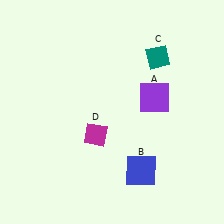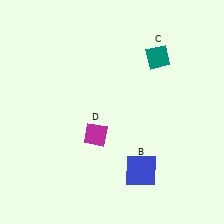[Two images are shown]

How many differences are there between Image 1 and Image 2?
There is 1 difference between the two images.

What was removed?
The purple square (A) was removed in Image 2.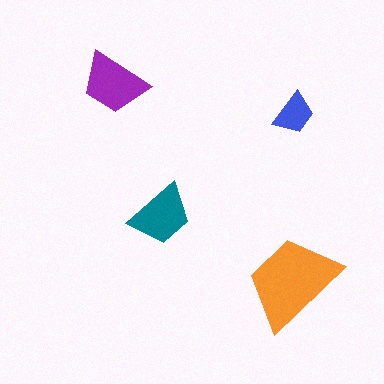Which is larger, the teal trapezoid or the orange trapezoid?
The orange one.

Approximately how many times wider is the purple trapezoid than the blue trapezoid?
About 1.5 times wider.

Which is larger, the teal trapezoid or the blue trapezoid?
The teal one.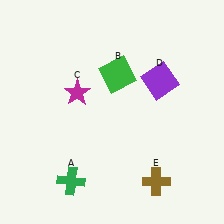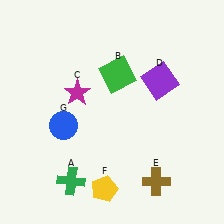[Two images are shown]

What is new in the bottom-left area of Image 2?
A yellow pentagon (F) was added in the bottom-left area of Image 2.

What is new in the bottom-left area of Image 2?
A blue circle (G) was added in the bottom-left area of Image 2.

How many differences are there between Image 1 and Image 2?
There are 2 differences between the two images.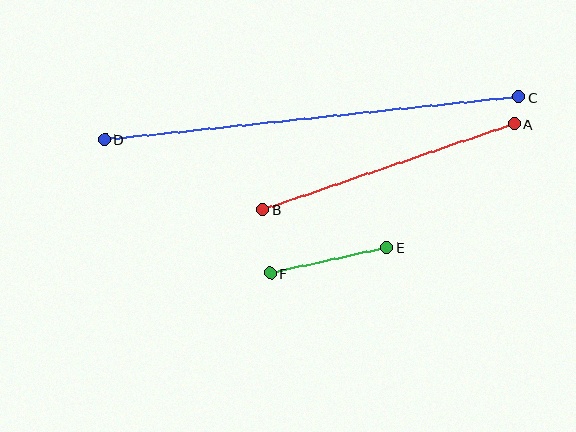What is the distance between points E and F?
The distance is approximately 119 pixels.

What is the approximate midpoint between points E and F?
The midpoint is at approximately (329, 260) pixels.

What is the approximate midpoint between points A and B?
The midpoint is at approximately (389, 167) pixels.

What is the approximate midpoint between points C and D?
The midpoint is at approximately (312, 118) pixels.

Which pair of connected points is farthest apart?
Points C and D are farthest apart.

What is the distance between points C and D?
The distance is approximately 416 pixels.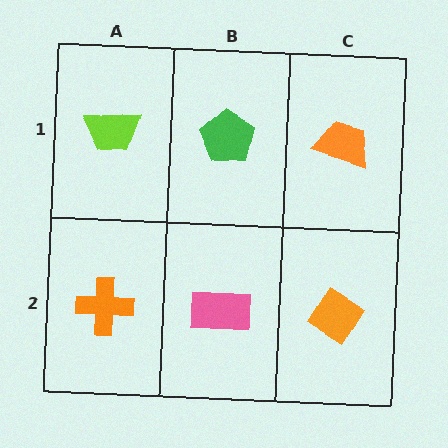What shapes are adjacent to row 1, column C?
An orange diamond (row 2, column C), a green pentagon (row 1, column B).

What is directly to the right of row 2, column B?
An orange diamond.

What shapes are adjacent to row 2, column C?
An orange trapezoid (row 1, column C), a pink rectangle (row 2, column B).